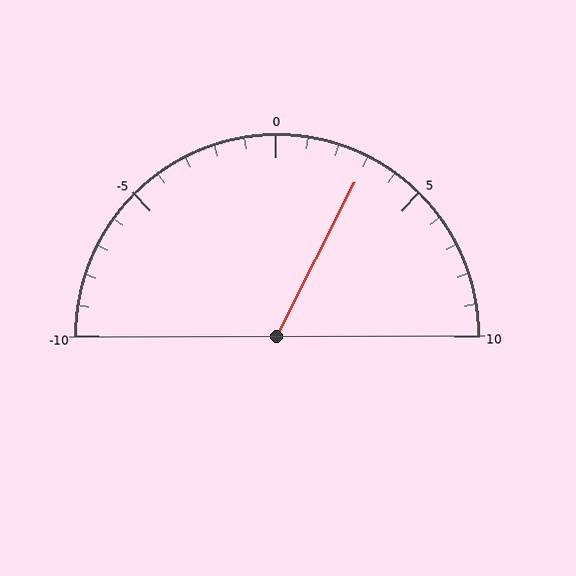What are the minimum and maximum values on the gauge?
The gauge ranges from -10 to 10.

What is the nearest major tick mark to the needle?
The nearest major tick mark is 5.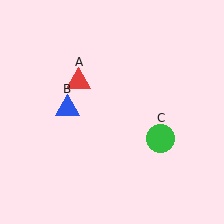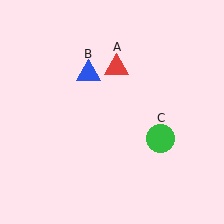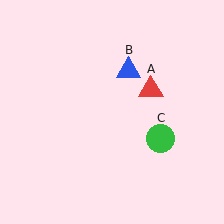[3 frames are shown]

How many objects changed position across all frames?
2 objects changed position: red triangle (object A), blue triangle (object B).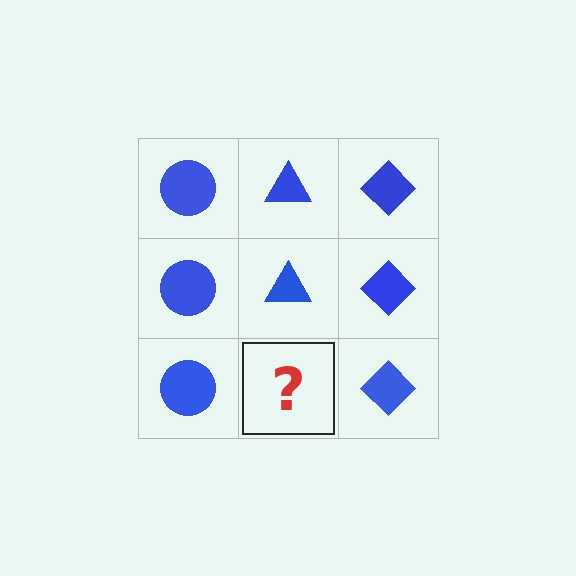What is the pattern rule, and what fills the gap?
The rule is that each column has a consistent shape. The gap should be filled with a blue triangle.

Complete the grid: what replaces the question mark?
The question mark should be replaced with a blue triangle.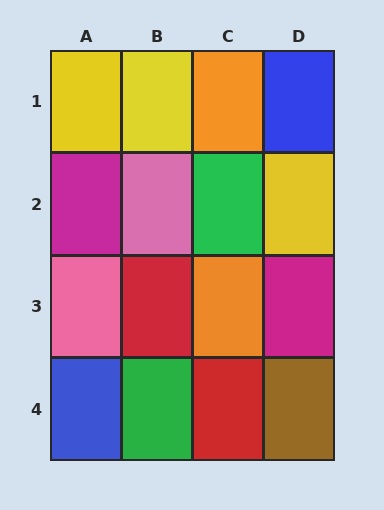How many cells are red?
2 cells are red.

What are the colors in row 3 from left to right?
Pink, red, orange, magenta.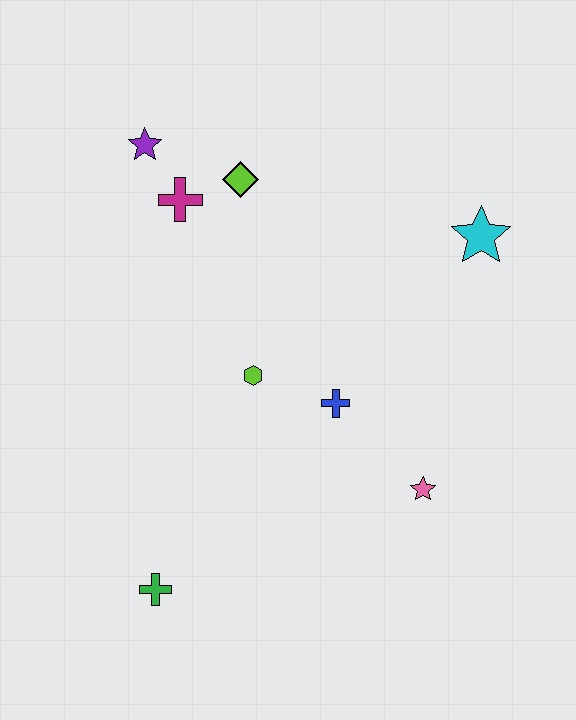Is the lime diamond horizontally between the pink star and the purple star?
Yes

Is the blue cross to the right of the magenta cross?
Yes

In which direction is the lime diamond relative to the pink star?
The lime diamond is above the pink star.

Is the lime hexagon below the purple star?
Yes